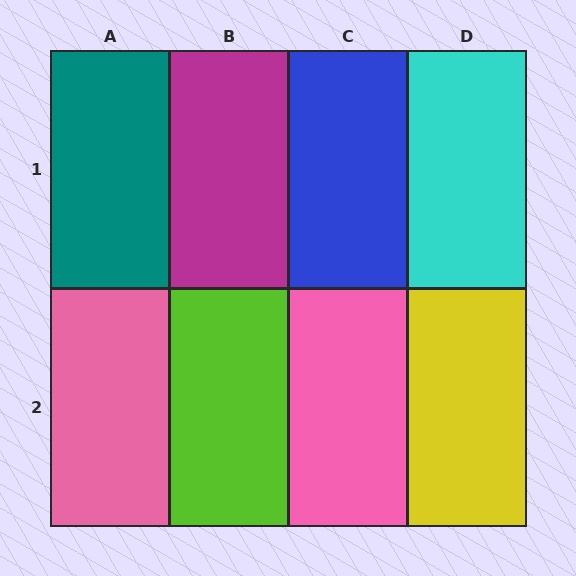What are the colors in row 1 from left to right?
Teal, magenta, blue, cyan.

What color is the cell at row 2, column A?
Pink.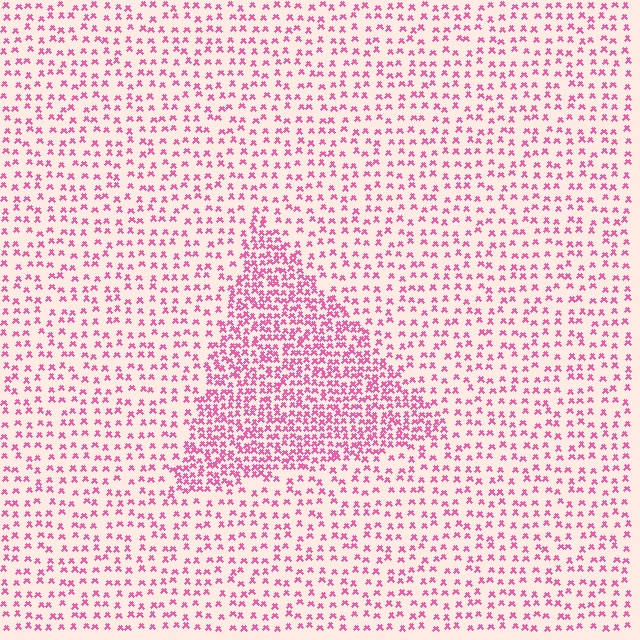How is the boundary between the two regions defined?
The boundary is defined by a change in element density (approximately 2.2x ratio). All elements are the same color, size, and shape.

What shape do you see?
I see a triangle.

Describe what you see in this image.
The image contains small pink elements arranged at two different densities. A triangle-shaped region is visible where the elements are more densely packed than the surrounding area.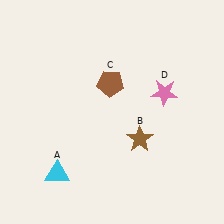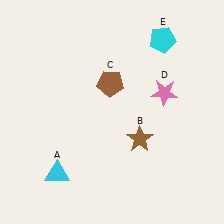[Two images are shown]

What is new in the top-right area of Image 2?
A cyan pentagon (E) was added in the top-right area of Image 2.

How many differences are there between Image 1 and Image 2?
There is 1 difference between the two images.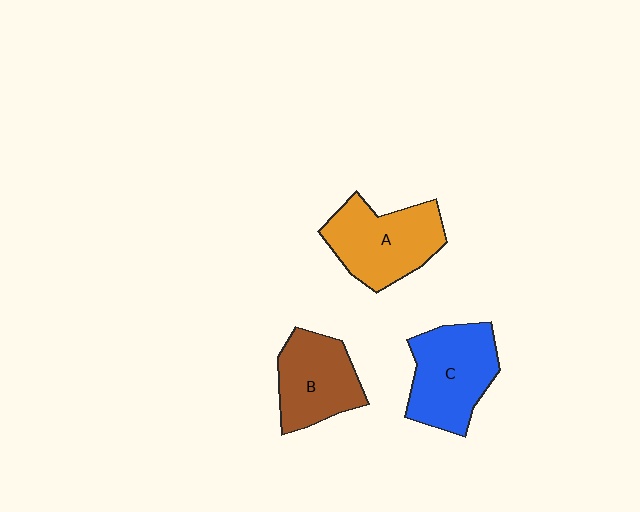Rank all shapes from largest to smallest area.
From largest to smallest: C (blue), A (orange), B (brown).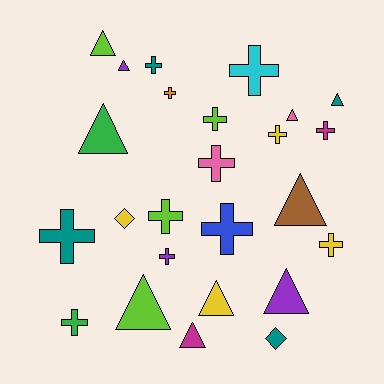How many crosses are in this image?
There are 13 crosses.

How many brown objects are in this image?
There is 1 brown object.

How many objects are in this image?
There are 25 objects.